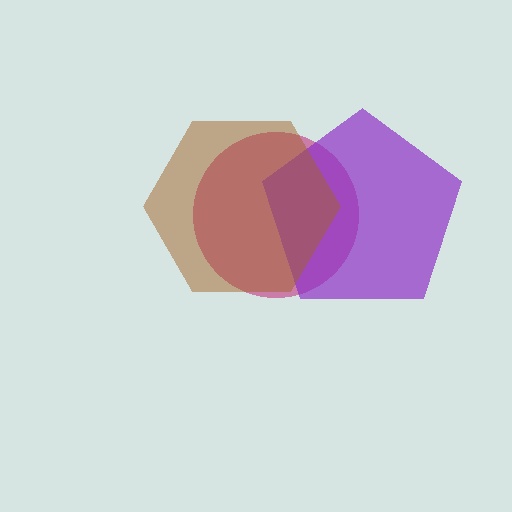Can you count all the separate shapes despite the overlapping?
Yes, there are 3 separate shapes.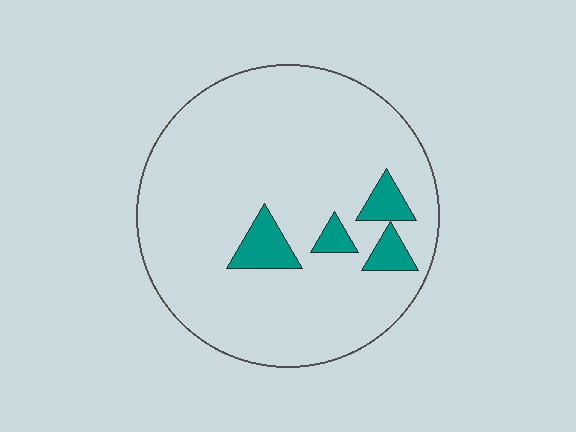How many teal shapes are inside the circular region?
4.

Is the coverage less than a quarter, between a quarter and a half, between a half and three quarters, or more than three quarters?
Less than a quarter.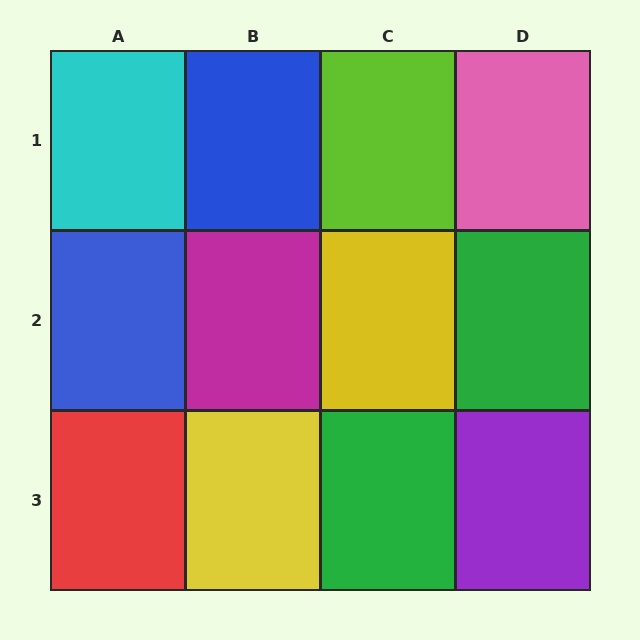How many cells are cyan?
1 cell is cyan.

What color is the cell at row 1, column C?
Lime.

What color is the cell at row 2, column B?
Magenta.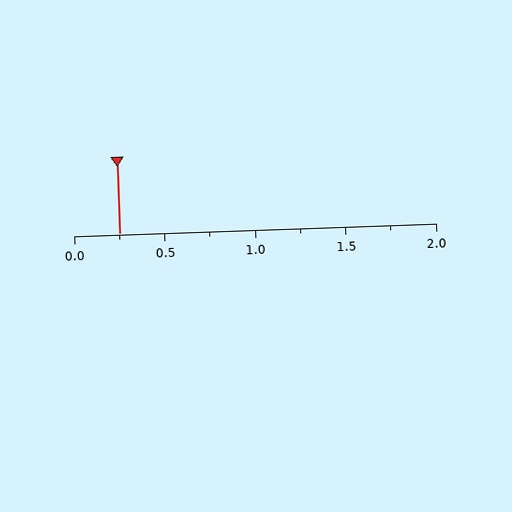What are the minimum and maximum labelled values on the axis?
The axis runs from 0.0 to 2.0.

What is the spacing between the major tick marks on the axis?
The major ticks are spaced 0.5 apart.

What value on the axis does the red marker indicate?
The marker indicates approximately 0.25.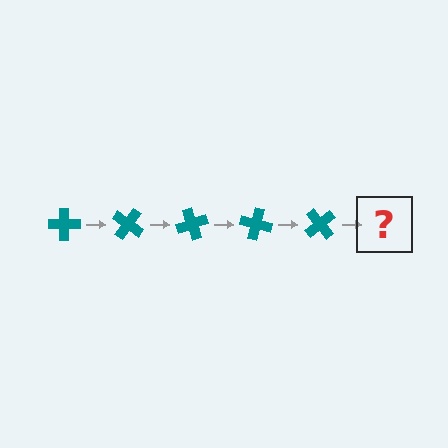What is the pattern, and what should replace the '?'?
The pattern is that the cross rotates 35 degrees each step. The '?' should be a teal cross rotated 175 degrees.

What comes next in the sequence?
The next element should be a teal cross rotated 175 degrees.